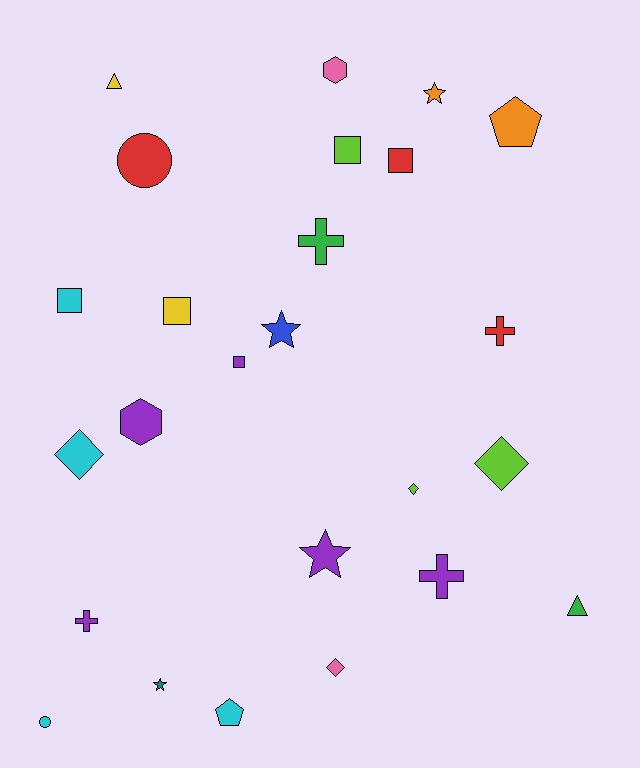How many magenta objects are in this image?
There are no magenta objects.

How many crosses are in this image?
There are 4 crosses.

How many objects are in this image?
There are 25 objects.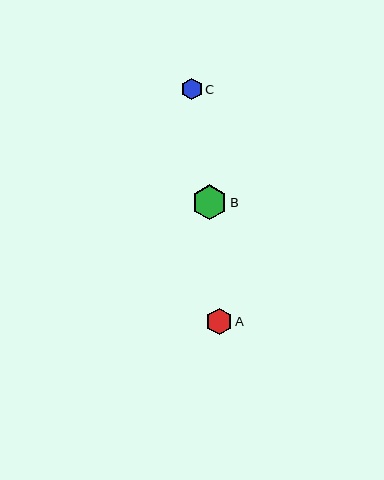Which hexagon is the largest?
Hexagon B is the largest with a size of approximately 36 pixels.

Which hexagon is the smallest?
Hexagon C is the smallest with a size of approximately 21 pixels.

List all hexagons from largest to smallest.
From largest to smallest: B, A, C.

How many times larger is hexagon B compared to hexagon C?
Hexagon B is approximately 1.7 times the size of hexagon C.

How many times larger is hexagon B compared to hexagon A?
Hexagon B is approximately 1.3 times the size of hexagon A.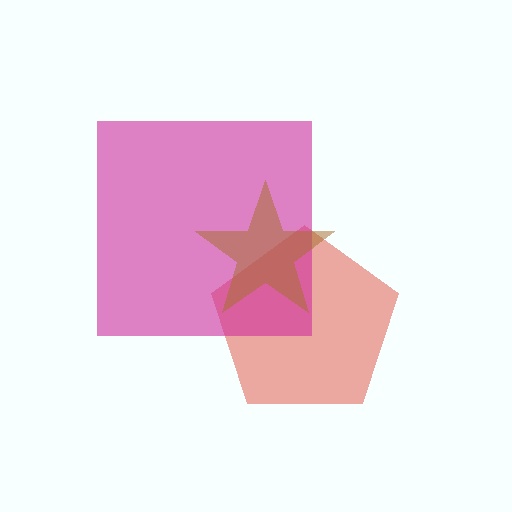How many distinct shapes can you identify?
There are 3 distinct shapes: a red pentagon, a magenta square, a brown star.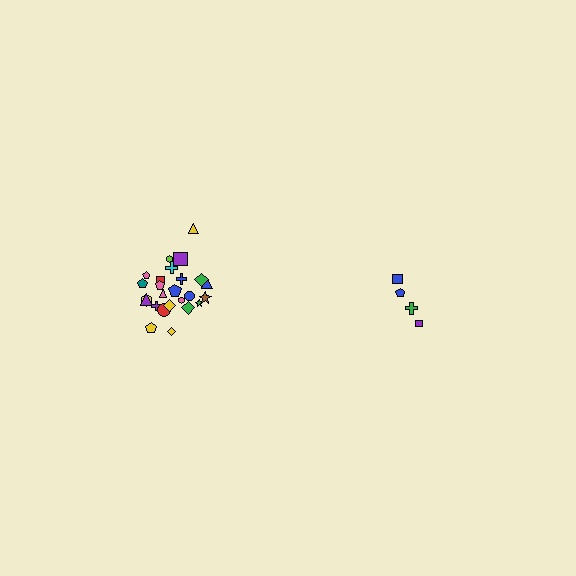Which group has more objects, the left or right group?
The left group.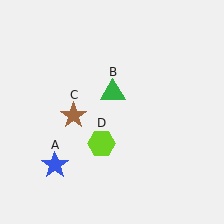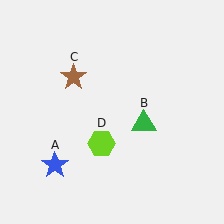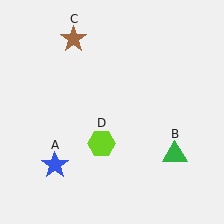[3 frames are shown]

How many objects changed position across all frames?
2 objects changed position: green triangle (object B), brown star (object C).